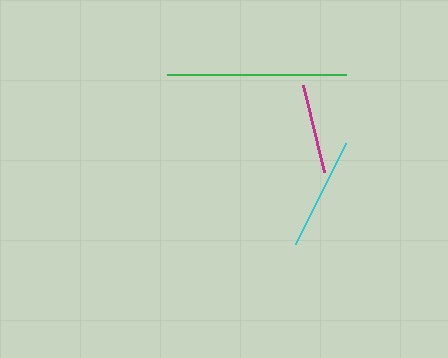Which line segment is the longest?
The green line is the longest at approximately 179 pixels.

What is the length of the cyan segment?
The cyan segment is approximately 113 pixels long.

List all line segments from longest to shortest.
From longest to shortest: green, cyan, magenta.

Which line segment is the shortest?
The magenta line is the shortest at approximately 89 pixels.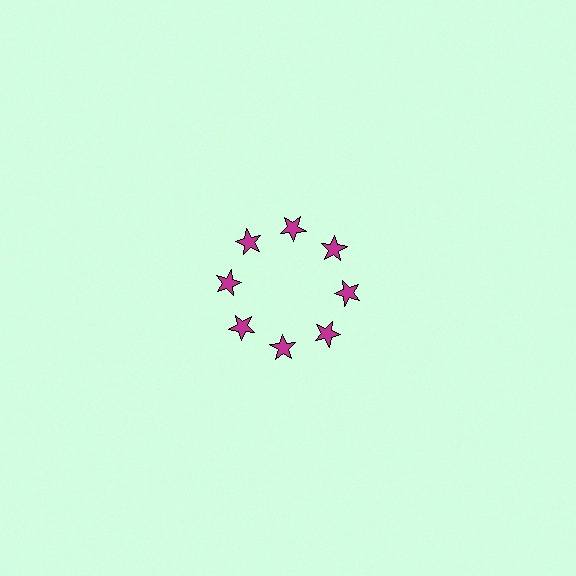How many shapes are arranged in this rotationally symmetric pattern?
There are 8 shapes, arranged in 8 groups of 1.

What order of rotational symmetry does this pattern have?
This pattern has 8-fold rotational symmetry.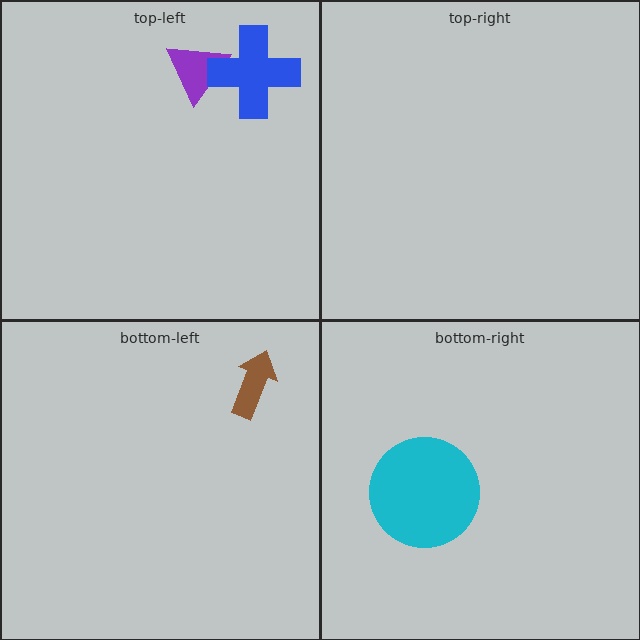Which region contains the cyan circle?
The bottom-right region.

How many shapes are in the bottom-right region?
1.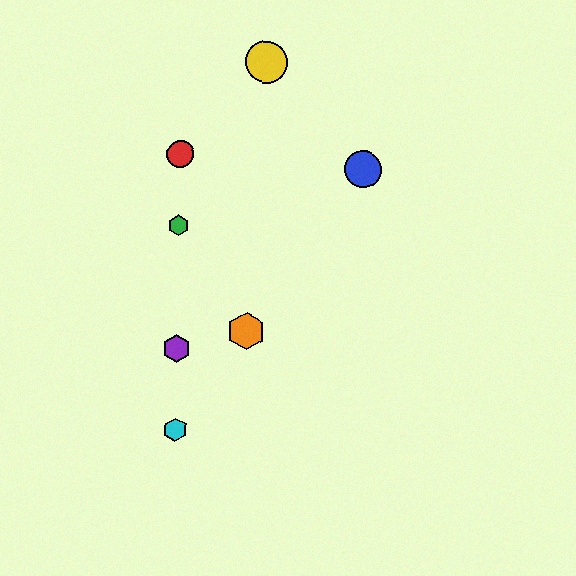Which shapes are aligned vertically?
The red circle, the green hexagon, the purple hexagon, the cyan hexagon are aligned vertically.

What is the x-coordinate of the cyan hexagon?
The cyan hexagon is at x≈175.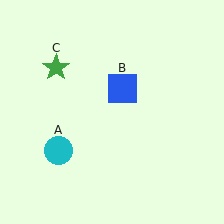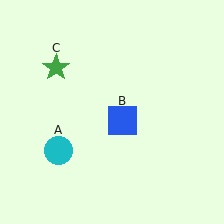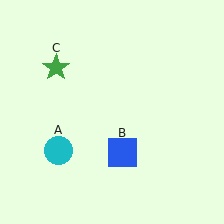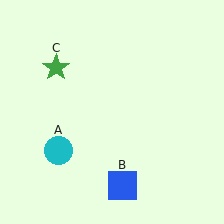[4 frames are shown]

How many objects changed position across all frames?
1 object changed position: blue square (object B).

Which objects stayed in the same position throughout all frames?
Cyan circle (object A) and green star (object C) remained stationary.